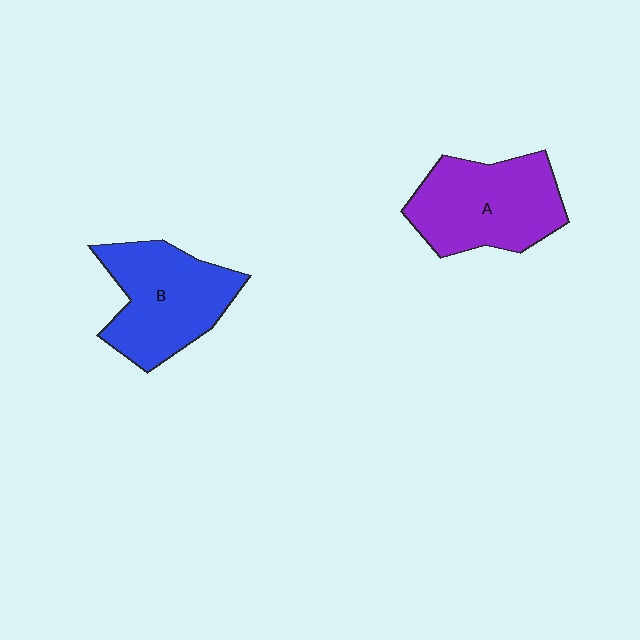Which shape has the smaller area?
Shape B (blue).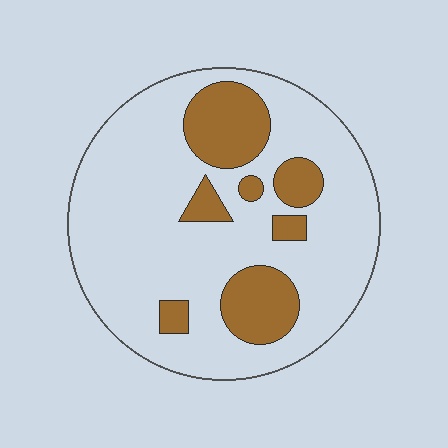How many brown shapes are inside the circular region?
7.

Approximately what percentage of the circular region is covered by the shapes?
Approximately 20%.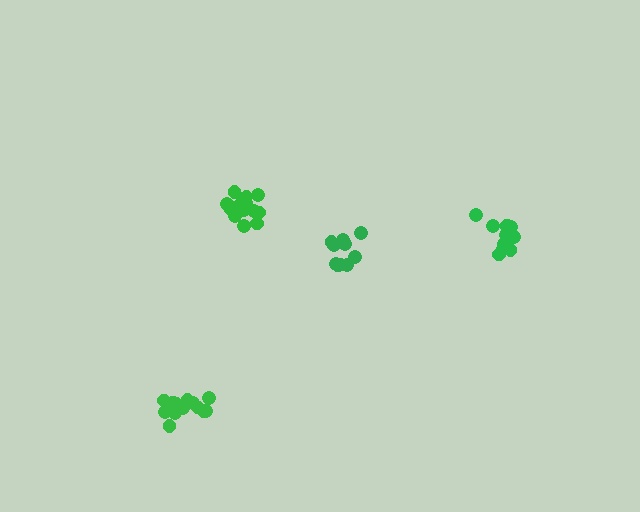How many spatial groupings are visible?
There are 4 spatial groupings.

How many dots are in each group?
Group 1: 16 dots, Group 2: 14 dots, Group 3: 12 dots, Group 4: 14 dots (56 total).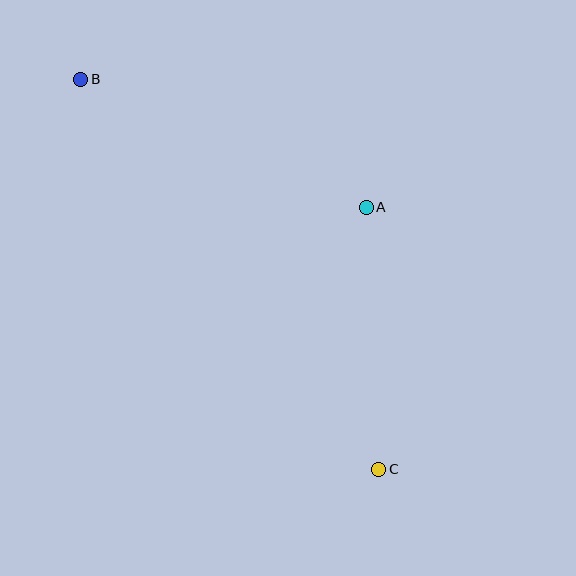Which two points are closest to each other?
Points A and C are closest to each other.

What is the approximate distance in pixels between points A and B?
The distance between A and B is approximately 313 pixels.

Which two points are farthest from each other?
Points B and C are farthest from each other.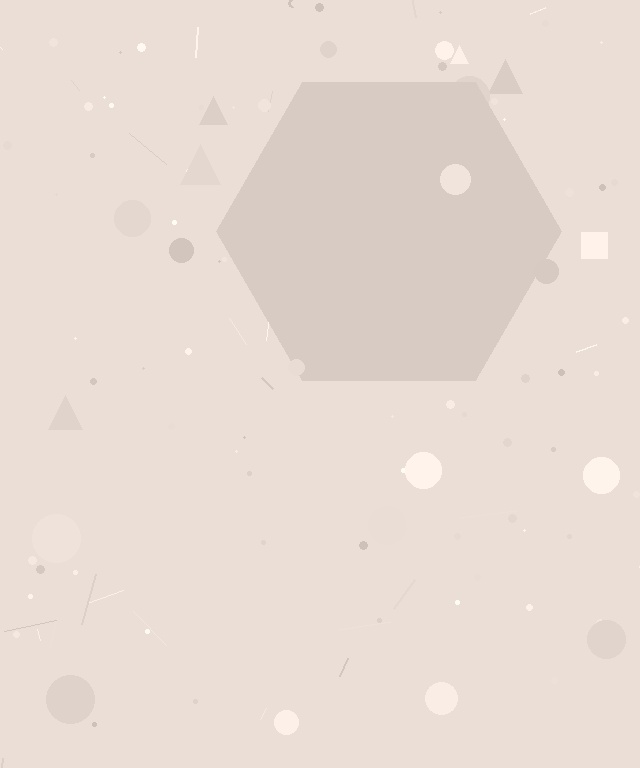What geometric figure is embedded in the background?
A hexagon is embedded in the background.